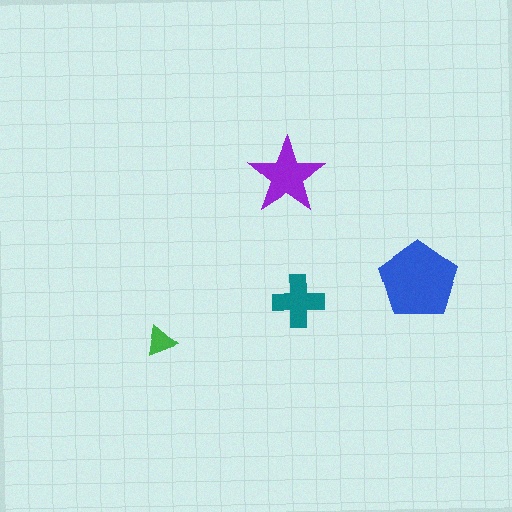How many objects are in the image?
There are 4 objects in the image.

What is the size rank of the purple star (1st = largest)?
2nd.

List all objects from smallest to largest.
The green triangle, the teal cross, the purple star, the blue pentagon.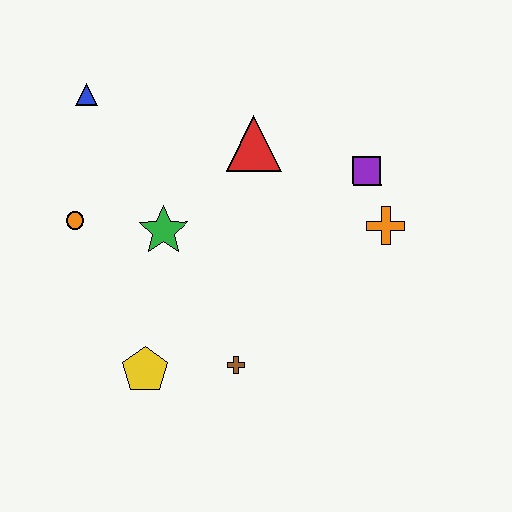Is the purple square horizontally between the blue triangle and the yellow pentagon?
No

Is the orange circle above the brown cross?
Yes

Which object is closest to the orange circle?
The green star is closest to the orange circle.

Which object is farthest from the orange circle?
The orange cross is farthest from the orange circle.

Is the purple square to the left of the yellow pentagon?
No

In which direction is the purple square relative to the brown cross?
The purple square is above the brown cross.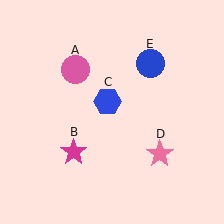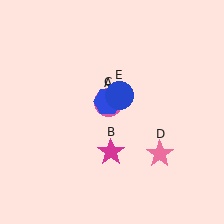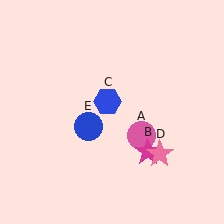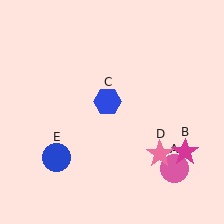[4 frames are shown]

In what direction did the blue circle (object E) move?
The blue circle (object E) moved down and to the left.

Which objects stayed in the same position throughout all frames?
Blue hexagon (object C) and pink star (object D) remained stationary.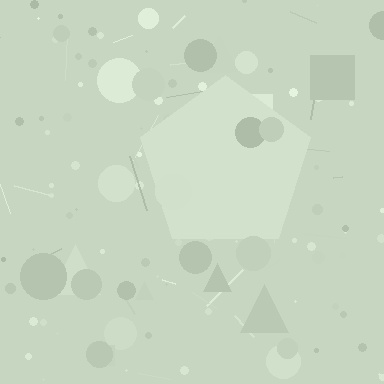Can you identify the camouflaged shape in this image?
The camouflaged shape is a pentagon.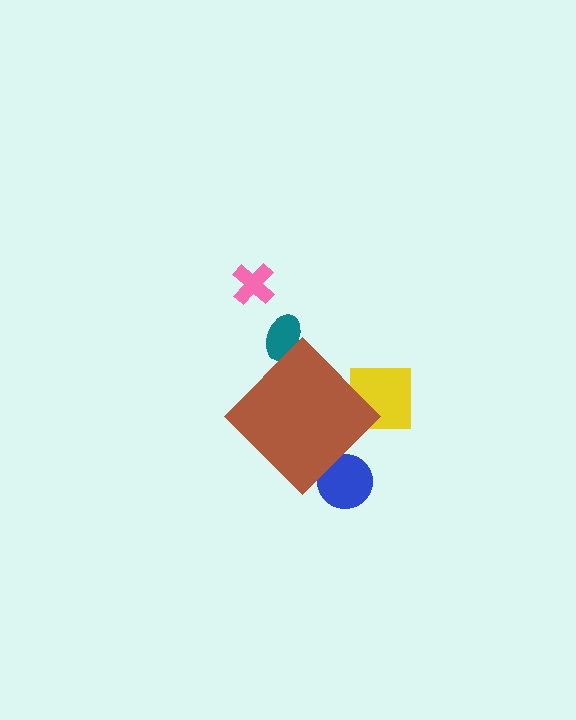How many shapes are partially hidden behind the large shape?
3 shapes are partially hidden.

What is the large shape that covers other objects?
A brown diamond.